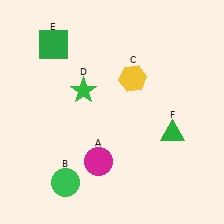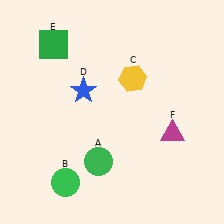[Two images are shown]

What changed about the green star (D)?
In Image 1, D is green. In Image 2, it changed to blue.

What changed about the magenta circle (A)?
In Image 1, A is magenta. In Image 2, it changed to green.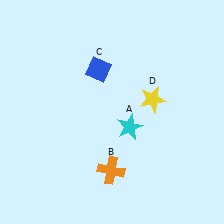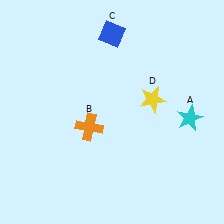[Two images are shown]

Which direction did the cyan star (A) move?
The cyan star (A) moved right.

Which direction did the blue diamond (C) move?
The blue diamond (C) moved up.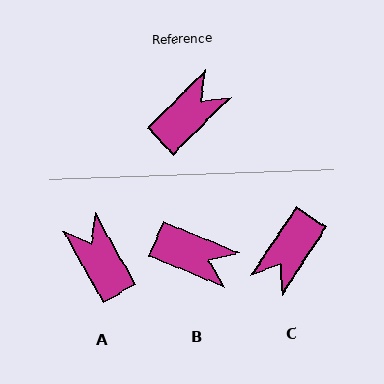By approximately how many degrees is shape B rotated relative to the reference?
Approximately 68 degrees clockwise.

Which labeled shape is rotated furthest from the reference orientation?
C, about 168 degrees away.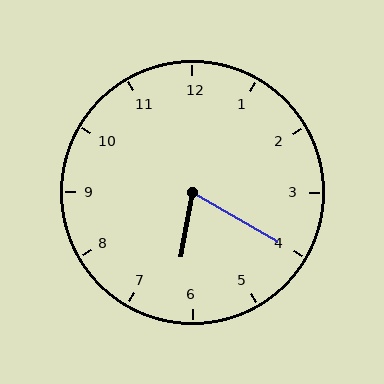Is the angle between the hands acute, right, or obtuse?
It is acute.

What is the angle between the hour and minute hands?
Approximately 70 degrees.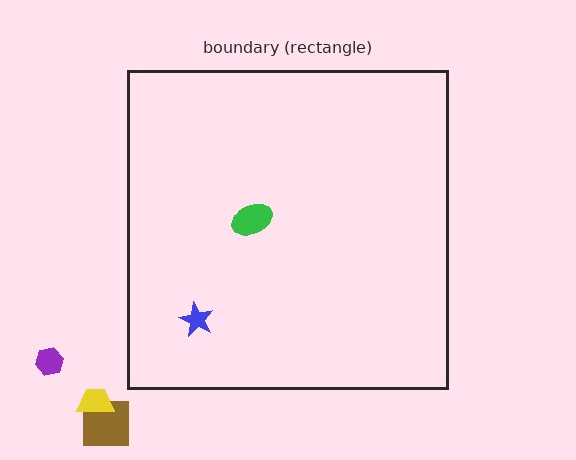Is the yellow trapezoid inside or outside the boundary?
Outside.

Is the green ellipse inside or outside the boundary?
Inside.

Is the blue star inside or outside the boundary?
Inside.